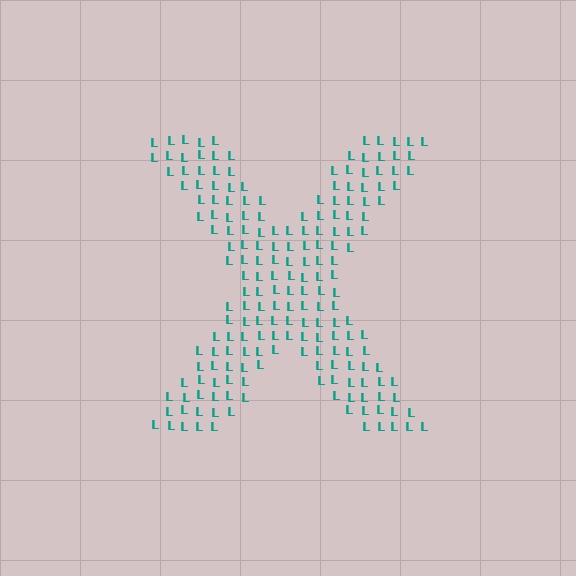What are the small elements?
The small elements are letter L's.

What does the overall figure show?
The overall figure shows the letter X.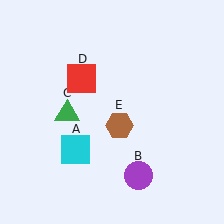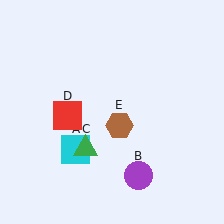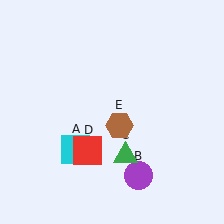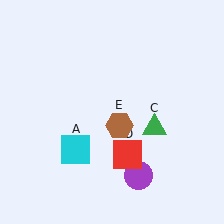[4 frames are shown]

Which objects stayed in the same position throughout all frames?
Cyan square (object A) and purple circle (object B) and brown hexagon (object E) remained stationary.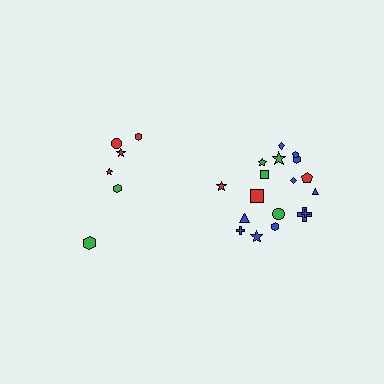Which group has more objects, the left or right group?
The right group.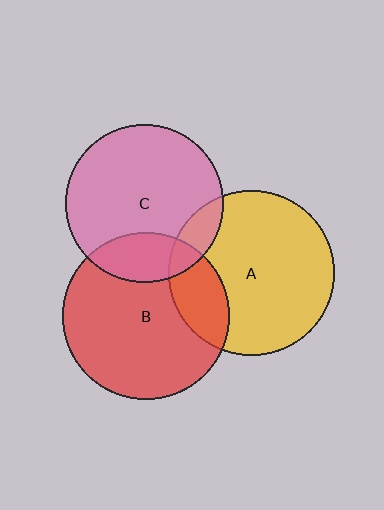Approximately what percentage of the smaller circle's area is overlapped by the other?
Approximately 20%.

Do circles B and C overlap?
Yes.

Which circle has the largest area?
Circle B (red).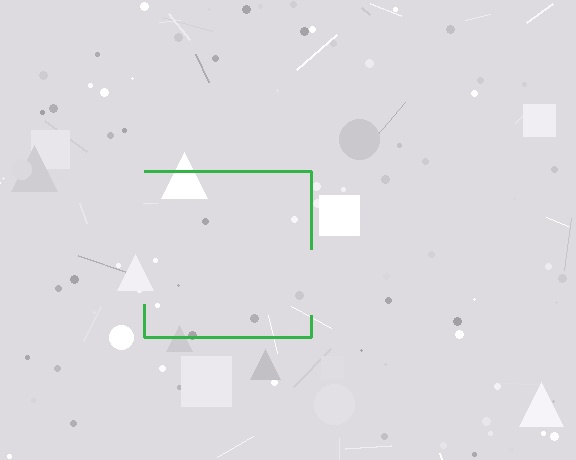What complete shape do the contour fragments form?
The contour fragments form a square.